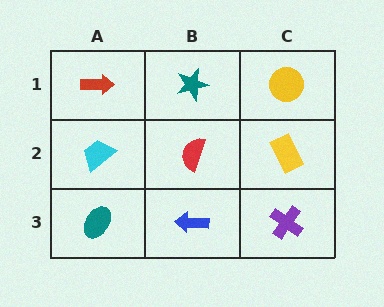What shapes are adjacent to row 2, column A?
A red arrow (row 1, column A), a teal ellipse (row 3, column A), a red semicircle (row 2, column B).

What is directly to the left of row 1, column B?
A red arrow.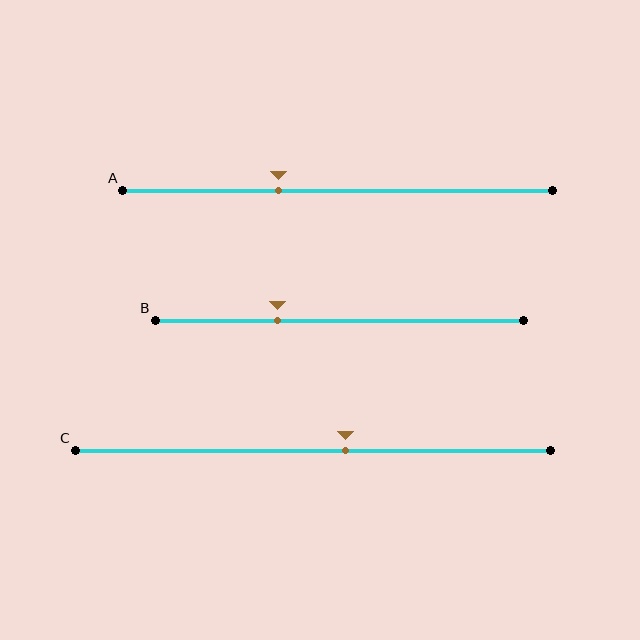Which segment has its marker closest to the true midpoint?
Segment C has its marker closest to the true midpoint.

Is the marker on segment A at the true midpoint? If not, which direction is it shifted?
No, the marker on segment A is shifted to the left by about 14% of the segment length.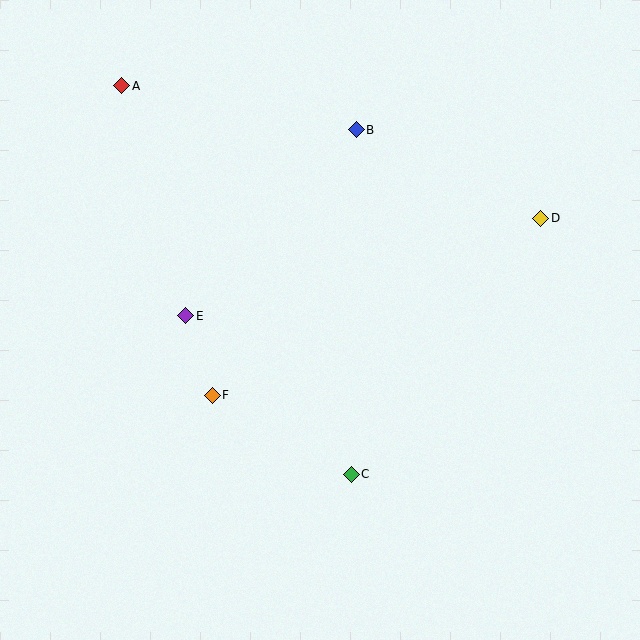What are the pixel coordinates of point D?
Point D is at (541, 218).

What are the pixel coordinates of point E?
Point E is at (186, 316).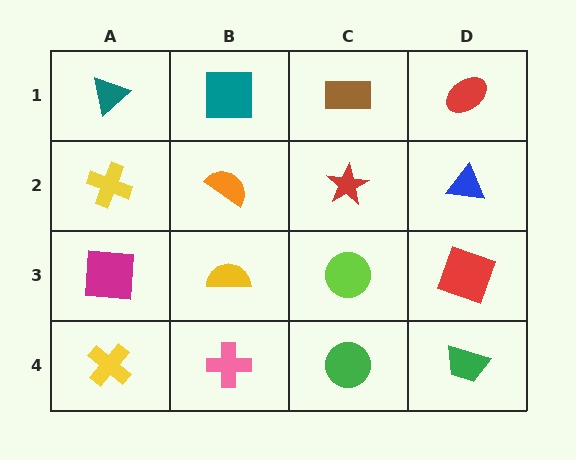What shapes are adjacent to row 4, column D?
A red square (row 3, column D), a green circle (row 4, column C).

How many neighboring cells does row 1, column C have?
3.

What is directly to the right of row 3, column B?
A lime circle.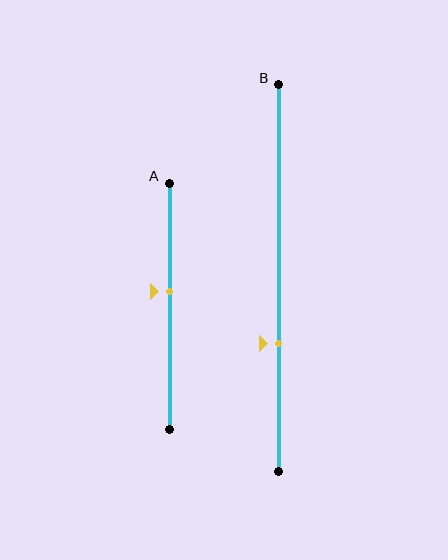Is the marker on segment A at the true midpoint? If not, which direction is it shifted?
No, the marker on segment A is shifted upward by about 6% of the segment length.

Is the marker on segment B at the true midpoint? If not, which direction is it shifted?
No, the marker on segment B is shifted downward by about 17% of the segment length.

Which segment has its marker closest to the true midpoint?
Segment A has its marker closest to the true midpoint.